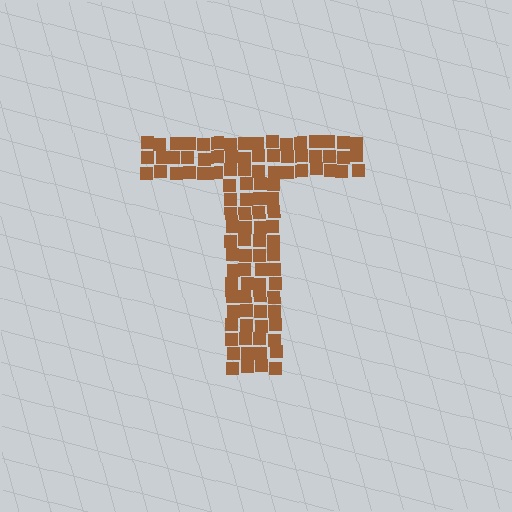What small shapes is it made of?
It is made of small squares.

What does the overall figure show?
The overall figure shows the letter T.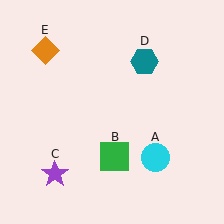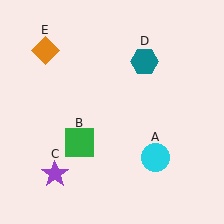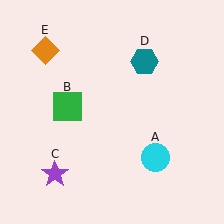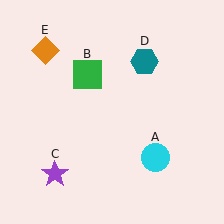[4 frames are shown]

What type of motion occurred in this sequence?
The green square (object B) rotated clockwise around the center of the scene.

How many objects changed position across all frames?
1 object changed position: green square (object B).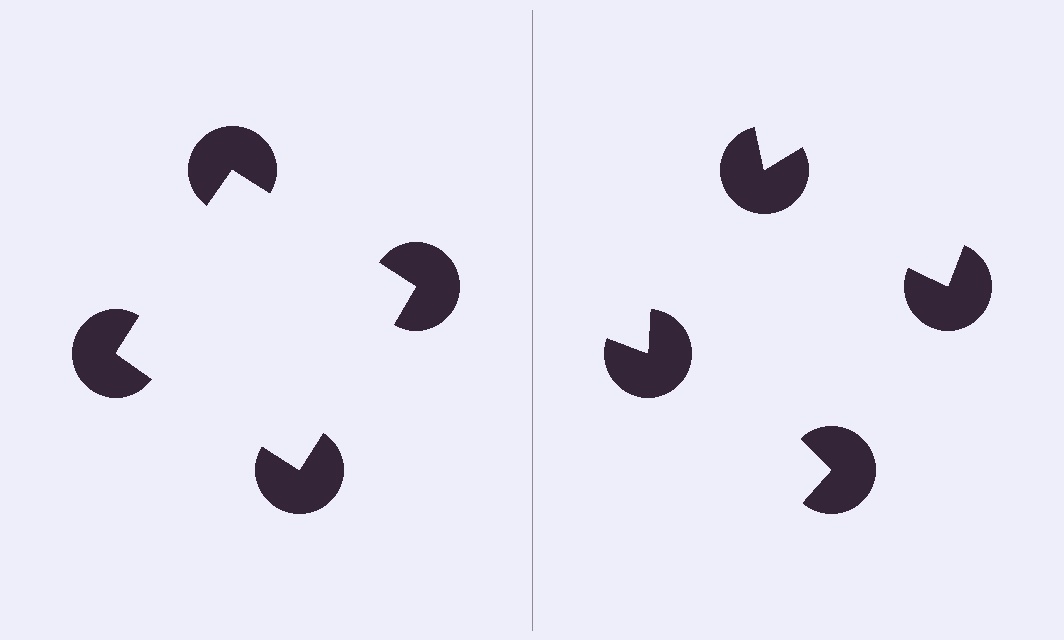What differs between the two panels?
The pac-man discs are positioned identically on both sides; only the wedge orientations differ. On the left they align to a square; on the right they are misaligned.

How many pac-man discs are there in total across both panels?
8 — 4 on each side.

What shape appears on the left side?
An illusory square.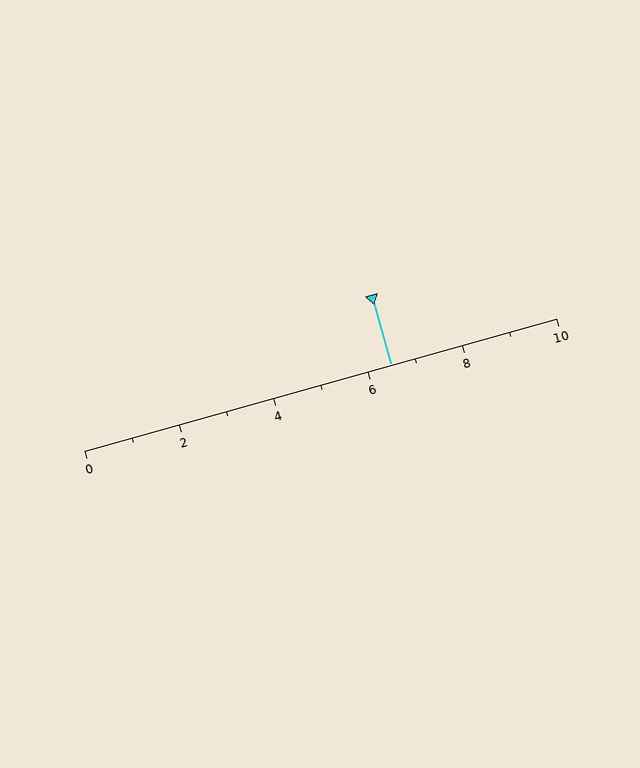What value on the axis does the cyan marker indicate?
The marker indicates approximately 6.5.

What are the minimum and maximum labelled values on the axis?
The axis runs from 0 to 10.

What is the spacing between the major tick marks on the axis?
The major ticks are spaced 2 apart.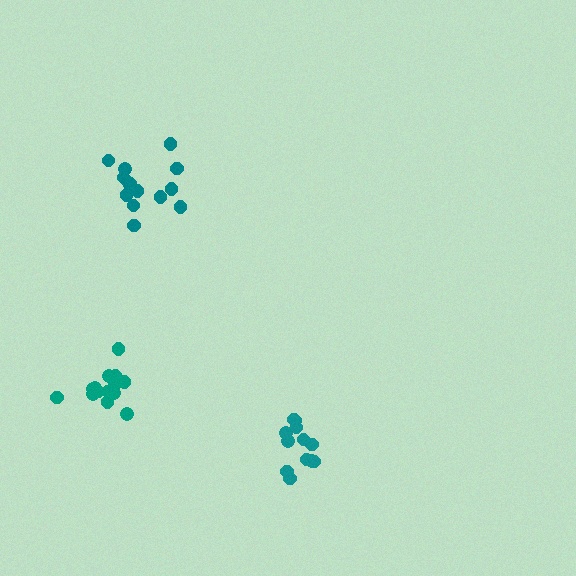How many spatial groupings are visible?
There are 3 spatial groupings.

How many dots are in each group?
Group 1: 14 dots, Group 2: 12 dots, Group 3: 15 dots (41 total).